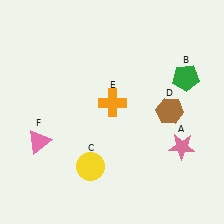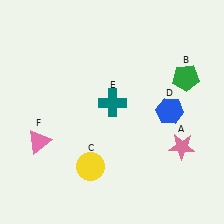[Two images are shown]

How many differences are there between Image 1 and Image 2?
There are 2 differences between the two images.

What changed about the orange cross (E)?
In Image 1, E is orange. In Image 2, it changed to teal.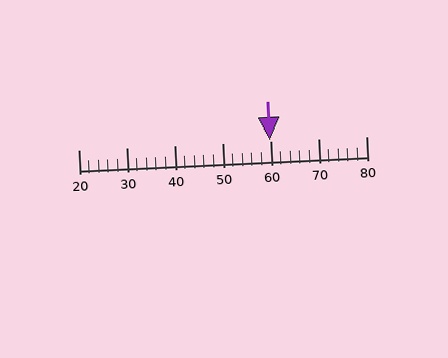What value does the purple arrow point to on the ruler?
The purple arrow points to approximately 60.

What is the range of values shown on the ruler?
The ruler shows values from 20 to 80.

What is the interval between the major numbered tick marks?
The major tick marks are spaced 10 units apart.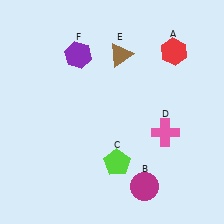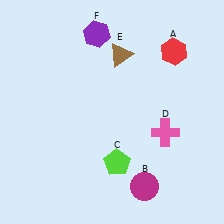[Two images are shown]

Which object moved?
The purple hexagon (F) moved up.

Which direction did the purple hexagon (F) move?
The purple hexagon (F) moved up.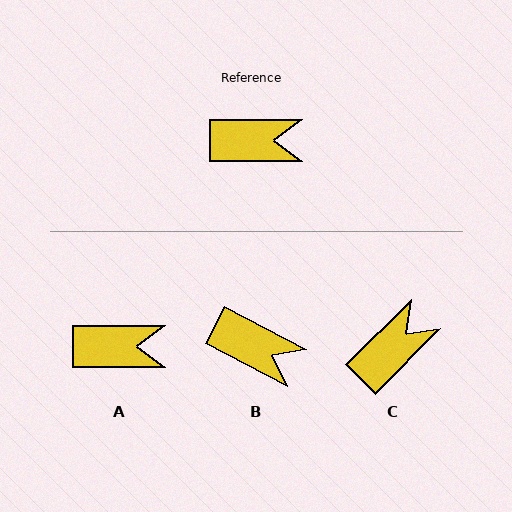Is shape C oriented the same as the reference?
No, it is off by about 45 degrees.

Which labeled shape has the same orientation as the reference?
A.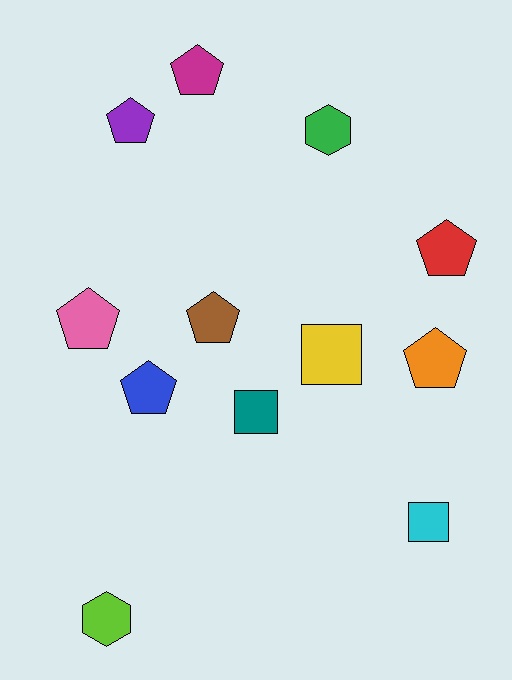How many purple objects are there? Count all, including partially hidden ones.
There is 1 purple object.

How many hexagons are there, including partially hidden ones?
There are 2 hexagons.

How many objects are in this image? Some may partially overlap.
There are 12 objects.